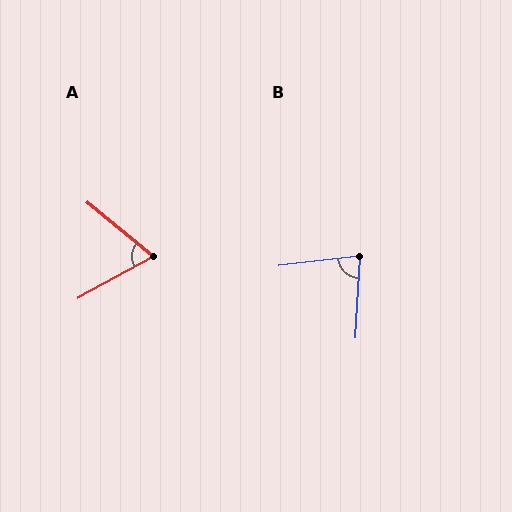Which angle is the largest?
B, at approximately 80 degrees.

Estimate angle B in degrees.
Approximately 80 degrees.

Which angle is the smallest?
A, at approximately 68 degrees.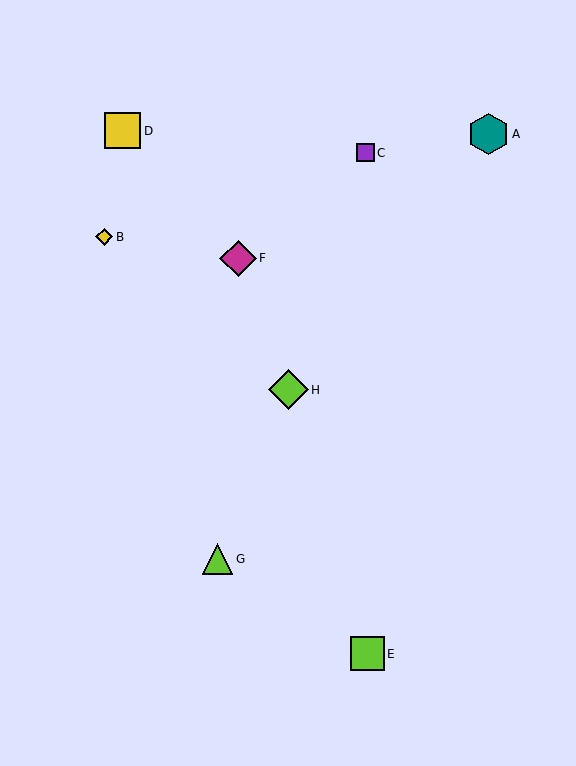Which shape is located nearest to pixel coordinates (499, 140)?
The teal hexagon (labeled A) at (489, 134) is nearest to that location.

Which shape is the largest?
The teal hexagon (labeled A) is the largest.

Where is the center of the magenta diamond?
The center of the magenta diamond is at (238, 258).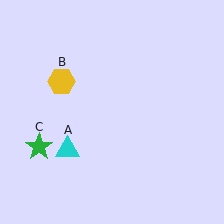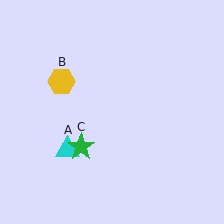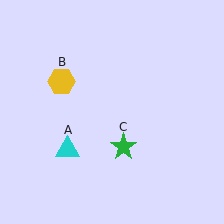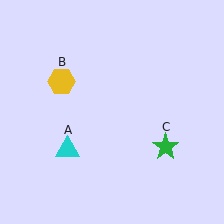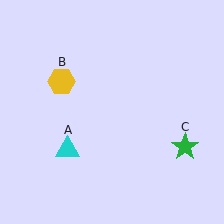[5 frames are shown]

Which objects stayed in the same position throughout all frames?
Cyan triangle (object A) and yellow hexagon (object B) remained stationary.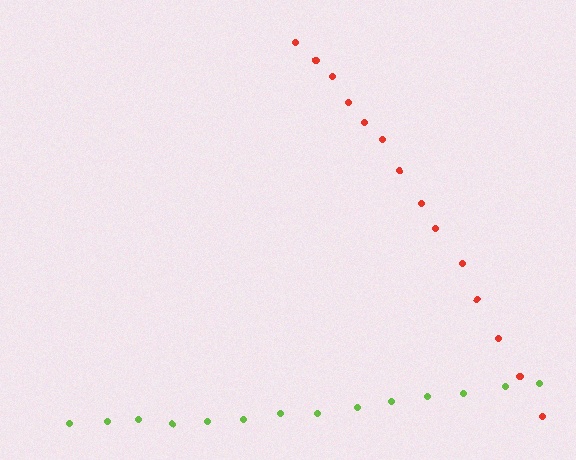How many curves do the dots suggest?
There are 2 distinct paths.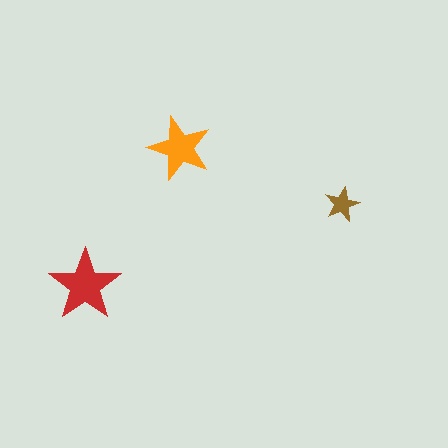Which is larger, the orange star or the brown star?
The orange one.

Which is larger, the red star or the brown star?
The red one.